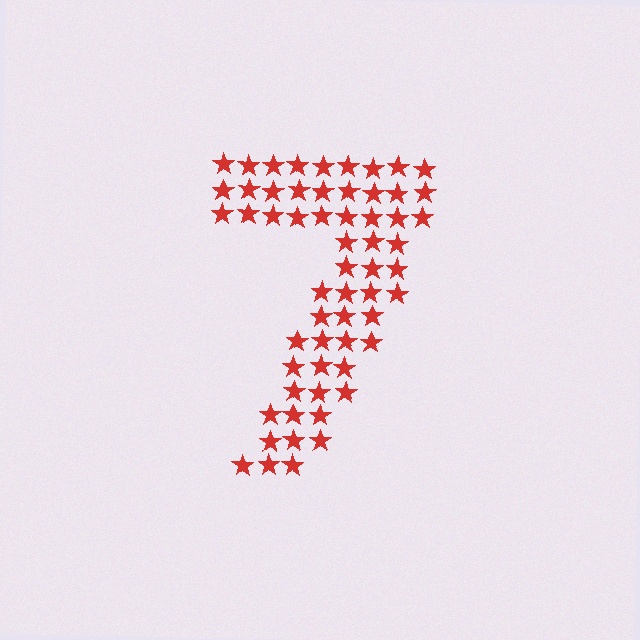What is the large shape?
The large shape is the digit 7.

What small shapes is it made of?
It is made of small stars.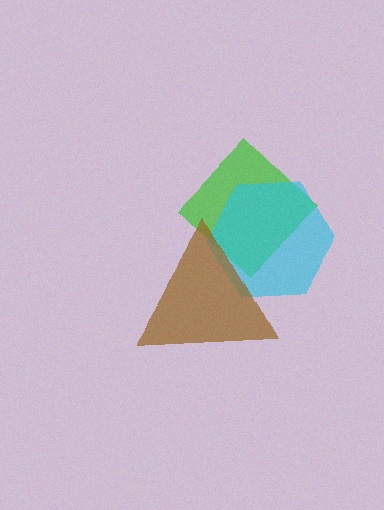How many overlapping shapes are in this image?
There are 3 overlapping shapes in the image.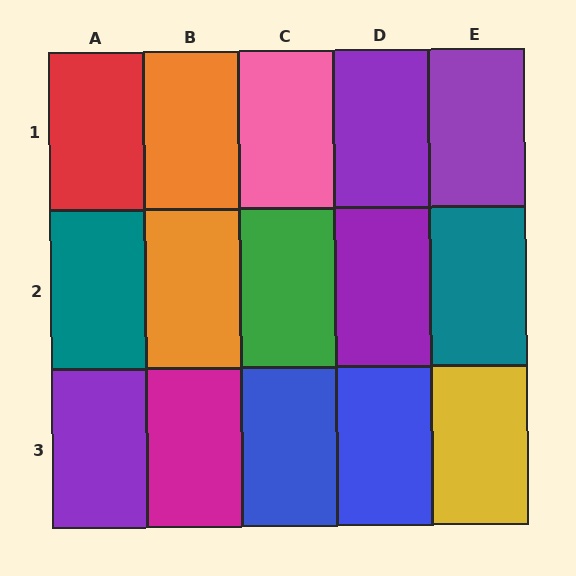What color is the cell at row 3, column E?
Yellow.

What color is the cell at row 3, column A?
Purple.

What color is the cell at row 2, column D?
Purple.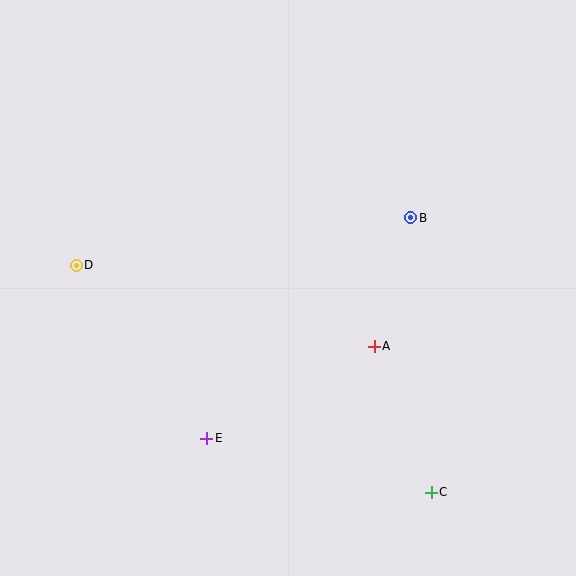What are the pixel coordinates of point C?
Point C is at (431, 492).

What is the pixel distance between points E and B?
The distance between E and B is 300 pixels.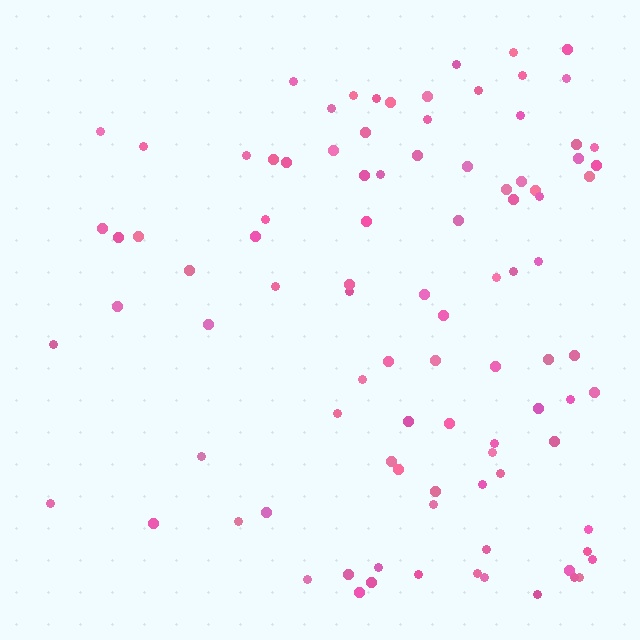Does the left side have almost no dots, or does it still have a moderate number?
Still a moderate number, just noticeably fewer than the right.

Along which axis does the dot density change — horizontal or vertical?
Horizontal.